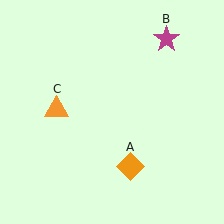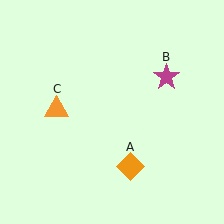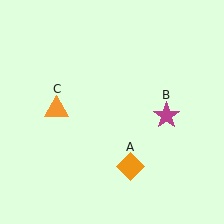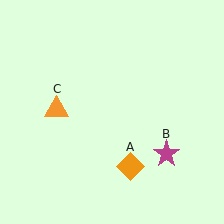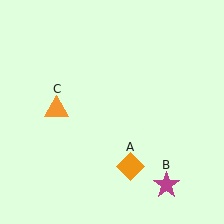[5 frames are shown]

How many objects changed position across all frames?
1 object changed position: magenta star (object B).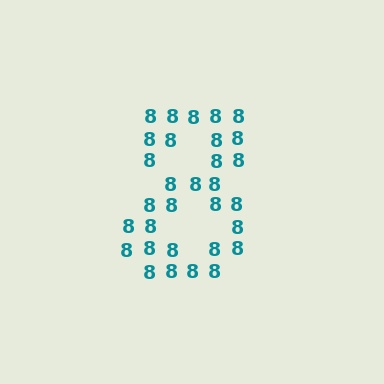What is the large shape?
The large shape is the digit 8.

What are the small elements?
The small elements are digit 8's.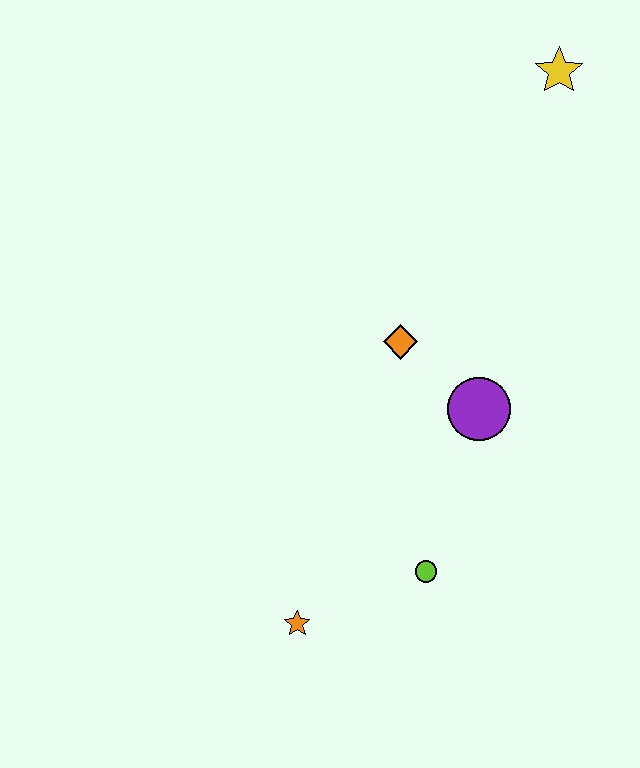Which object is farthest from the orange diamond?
The yellow star is farthest from the orange diamond.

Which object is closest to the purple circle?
The orange diamond is closest to the purple circle.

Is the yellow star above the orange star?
Yes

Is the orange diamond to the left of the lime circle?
Yes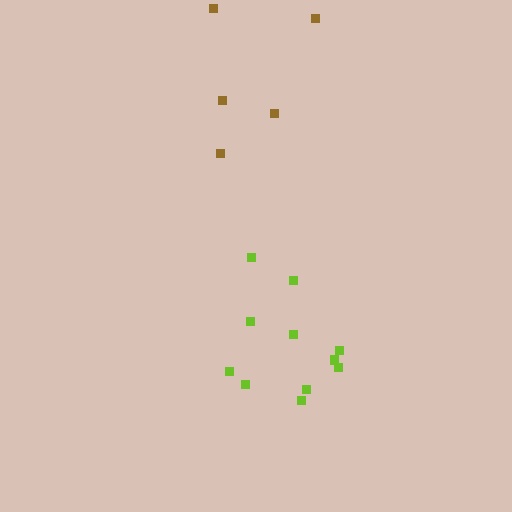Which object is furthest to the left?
The brown cluster is leftmost.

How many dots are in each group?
Group 1: 11 dots, Group 2: 5 dots (16 total).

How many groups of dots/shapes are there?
There are 2 groups.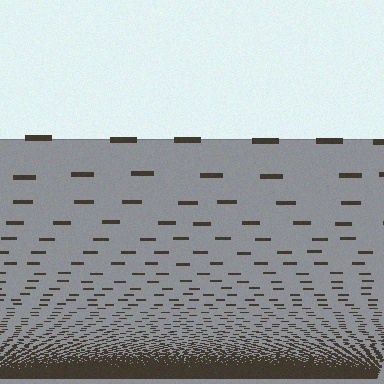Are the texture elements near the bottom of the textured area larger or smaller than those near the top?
Smaller. The gradient is inverted — elements near the bottom are smaller and denser.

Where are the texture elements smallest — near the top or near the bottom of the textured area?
Near the bottom.